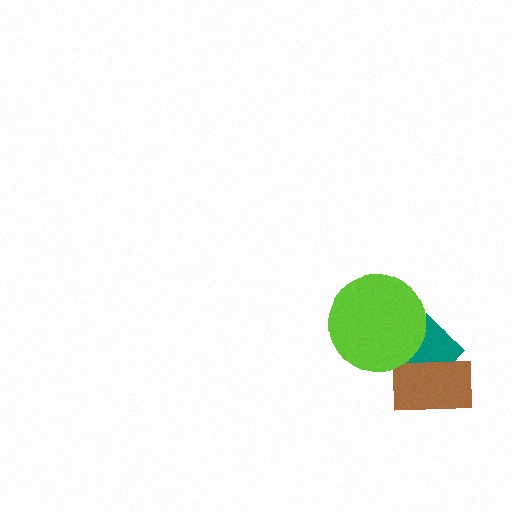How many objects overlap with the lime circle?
1 object overlaps with the lime circle.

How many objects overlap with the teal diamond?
2 objects overlap with the teal diamond.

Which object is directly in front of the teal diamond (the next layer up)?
The brown rectangle is directly in front of the teal diamond.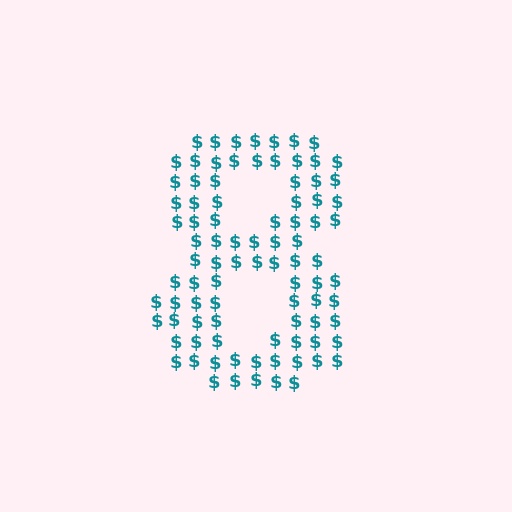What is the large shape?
The large shape is the digit 8.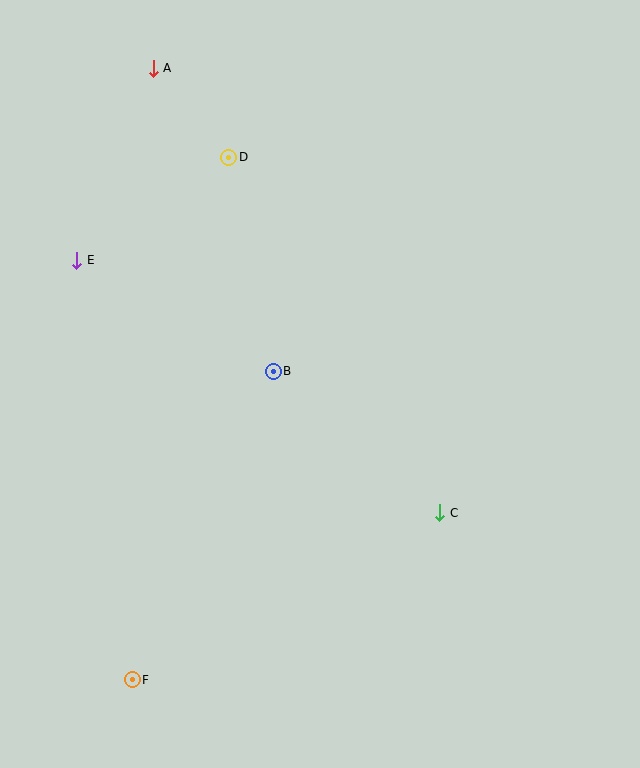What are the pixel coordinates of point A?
Point A is at (153, 68).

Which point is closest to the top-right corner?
Point D is closest to the top-right corner.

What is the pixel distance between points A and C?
The distance between A and C is 528 pixels.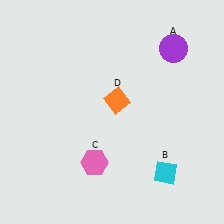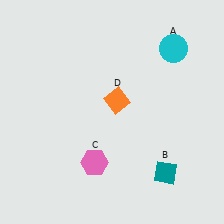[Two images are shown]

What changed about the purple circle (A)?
In Image 1, A is purple. In Image 2, it changed to cyan.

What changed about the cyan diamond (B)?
In Image 1, B is cyan. In Image 2, it changed to teal.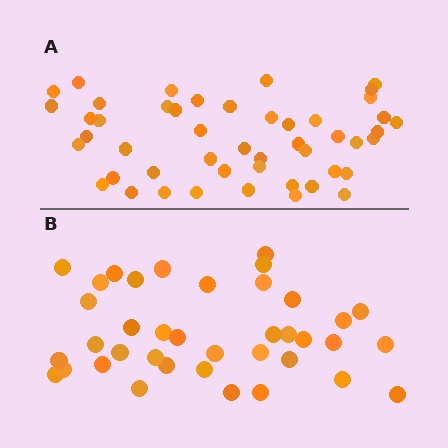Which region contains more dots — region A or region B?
Region A (the top region) has more dots.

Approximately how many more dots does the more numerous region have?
Region A has roughly 10 or so more dots than region B.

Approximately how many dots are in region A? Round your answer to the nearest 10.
About 50 dots. (The exact count is 48, which rounds to 50.)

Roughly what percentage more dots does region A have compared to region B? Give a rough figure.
About 25% more.